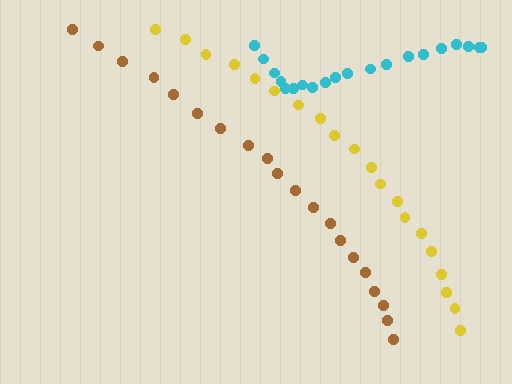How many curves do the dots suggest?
There are 3 distinct paths.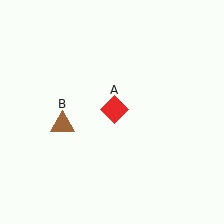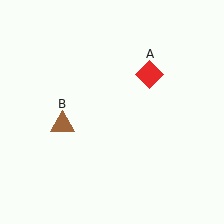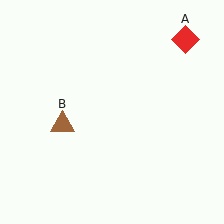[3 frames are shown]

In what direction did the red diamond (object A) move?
The red diamond (object A) moved up and to the right.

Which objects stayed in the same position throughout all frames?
Brown triangle (object B) remained stationary.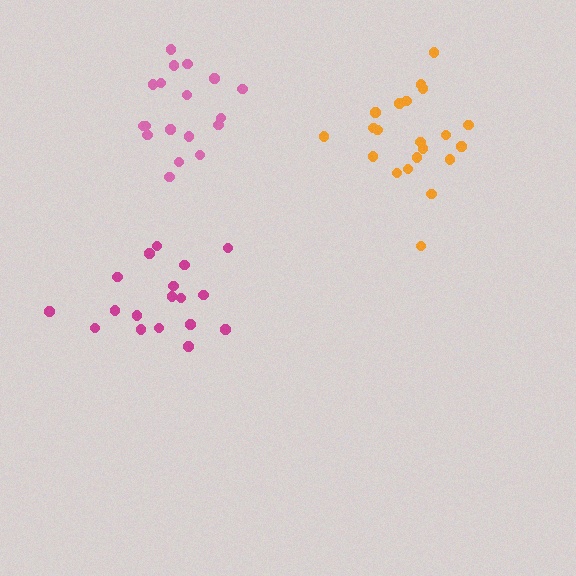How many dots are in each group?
Group 1: 18 dots, Group 2: 21 dots, Group 3: 18 dots (57 total).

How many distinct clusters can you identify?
There are 3 distinct clusters.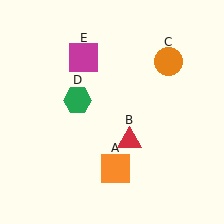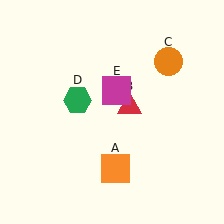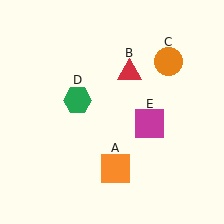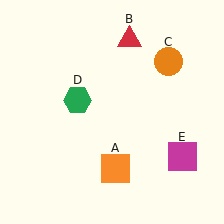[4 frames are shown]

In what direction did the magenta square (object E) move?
The magenta square (object E) moved down and to the right.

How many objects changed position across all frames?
2 objects changed position: red triangle (object B), magenta square (object E).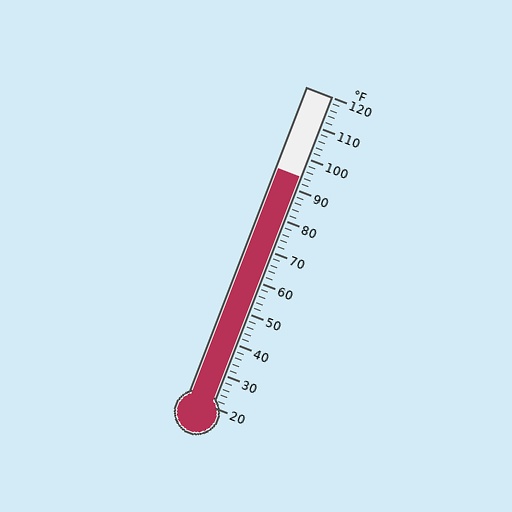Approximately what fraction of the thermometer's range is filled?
The thermometer is filled to approximately 75% of its range.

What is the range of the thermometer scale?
The thermometer scale ranges from 20°F to 120°F.